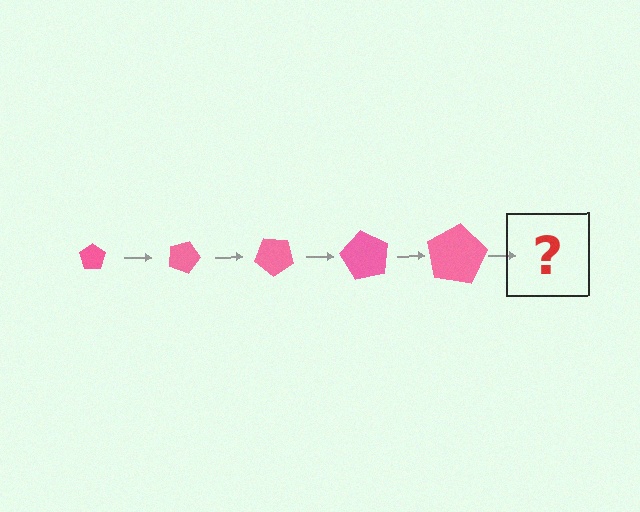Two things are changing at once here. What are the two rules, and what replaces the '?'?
The two rules are that the pentagon grows larger each step and it rotates 20 degrees each step. The '?' should be a pentagon, larger than the previous one and rotated 100 degrees from the start.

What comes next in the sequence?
The next element should be a pentagon, larger than the previous one and rotated 100 degrees from the start.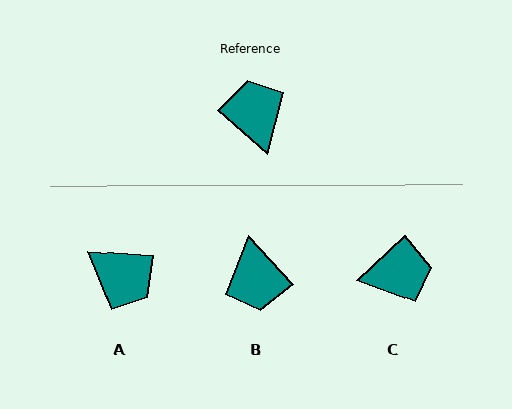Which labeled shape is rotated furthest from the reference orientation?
B, about 174 degrees away.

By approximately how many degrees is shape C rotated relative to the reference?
Approximately 96 degrees clockwise.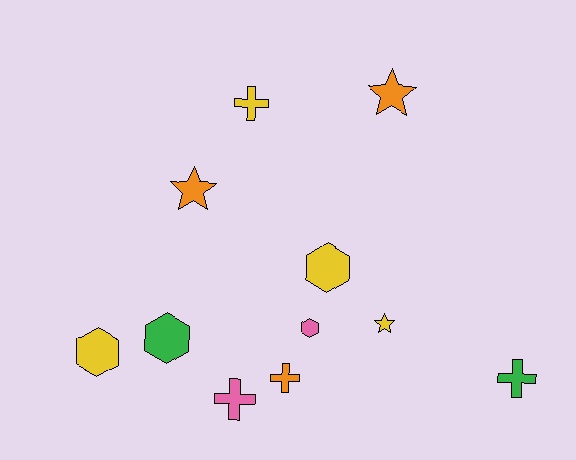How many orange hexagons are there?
There are no orange hexagons.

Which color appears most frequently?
Yellow, with 4 objects.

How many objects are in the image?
There are 11 objects.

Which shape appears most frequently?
Hexagon, with 4 objects.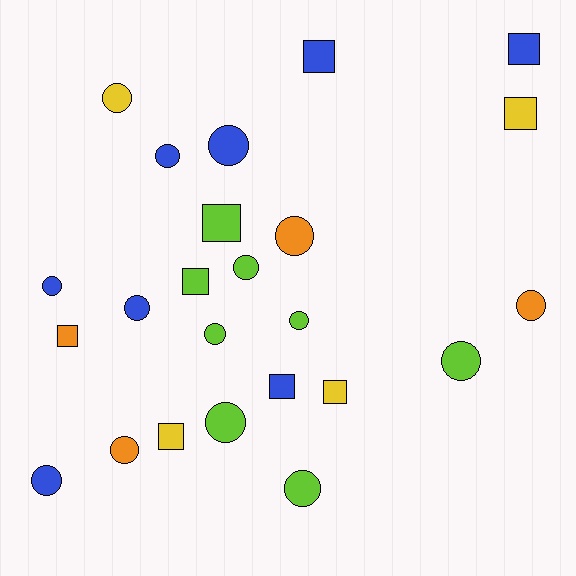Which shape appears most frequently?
Circle, with 15 objects.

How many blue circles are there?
There are 5 blue circles.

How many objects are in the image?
There are 24 objects.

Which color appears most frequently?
Blue, with 8 objects.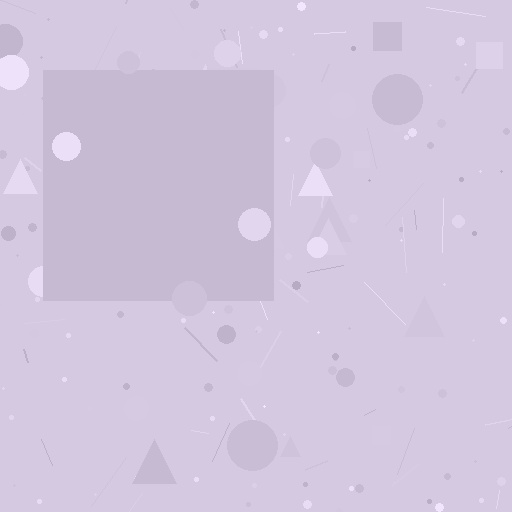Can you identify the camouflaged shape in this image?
The camouflaged shape is a square.